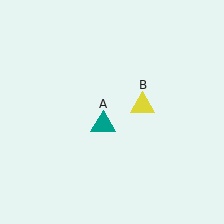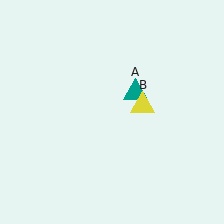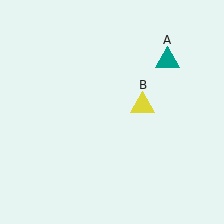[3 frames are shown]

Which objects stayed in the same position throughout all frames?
Yellow triangle (object B) remained stationary.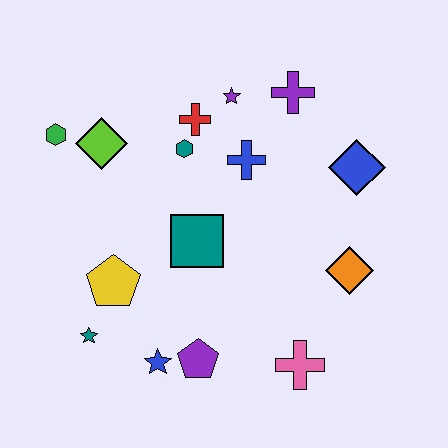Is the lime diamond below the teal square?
No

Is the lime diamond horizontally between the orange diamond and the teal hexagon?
No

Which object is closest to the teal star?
The yellow pentagon is closest to the teal star.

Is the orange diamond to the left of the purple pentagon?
No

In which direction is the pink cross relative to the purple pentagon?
The pink cross is to the right of the purple pentagon.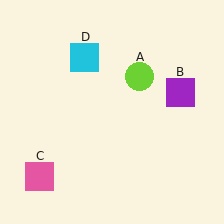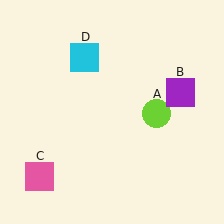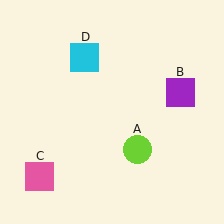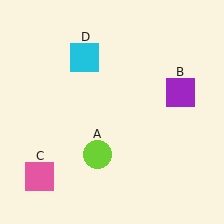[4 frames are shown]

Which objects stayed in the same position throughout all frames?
Purple square (object B) and pink square (object C) and cyan square (object D) remained stationary.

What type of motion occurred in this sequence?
The lime circle (object A) rotated clockwise around the center of the scene.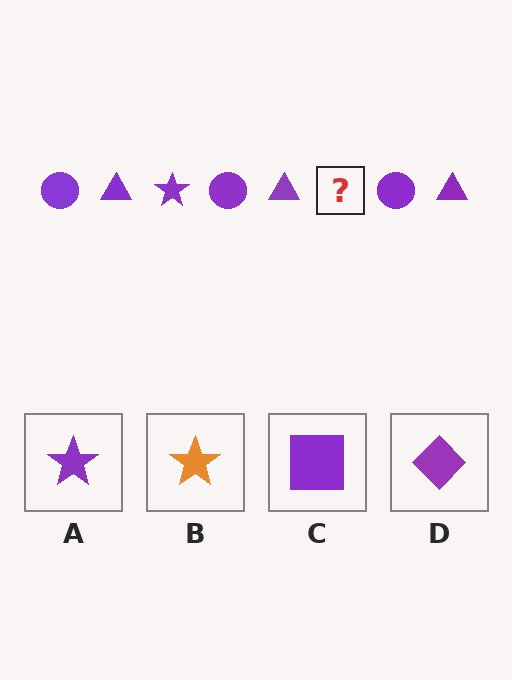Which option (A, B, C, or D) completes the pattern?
A.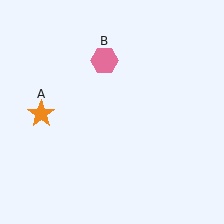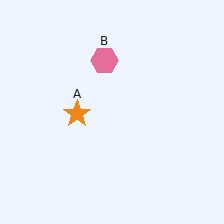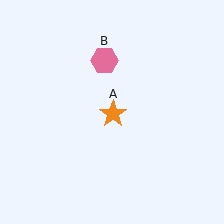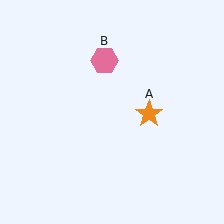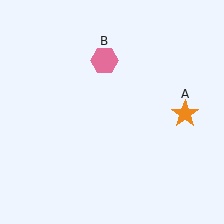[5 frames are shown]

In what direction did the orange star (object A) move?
The orange star (object A) moved right.